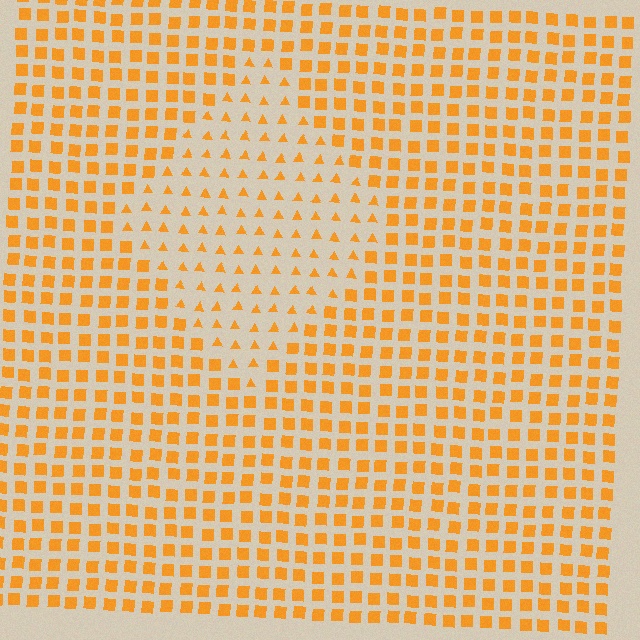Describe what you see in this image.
The image is filled with small orange elements arranged in a uniform grid. A diamond-shaped region contains triangles, while the surrounding area contains squares. The boundary is defined purely by the change in element shape.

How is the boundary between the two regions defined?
The boundary is defined by a change in element shape: triangles inside vs. squares outside. All elements share the same color and spacing.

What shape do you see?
I see a diamond.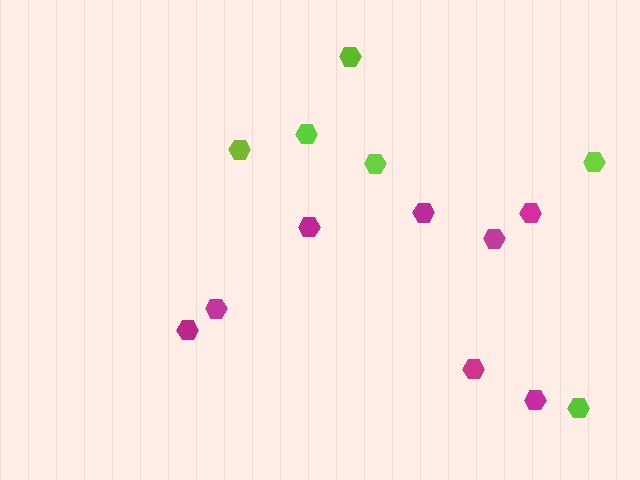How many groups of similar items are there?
There are 2 groups: one group of lime hexagons (6) and one group of magenta hexagons (8).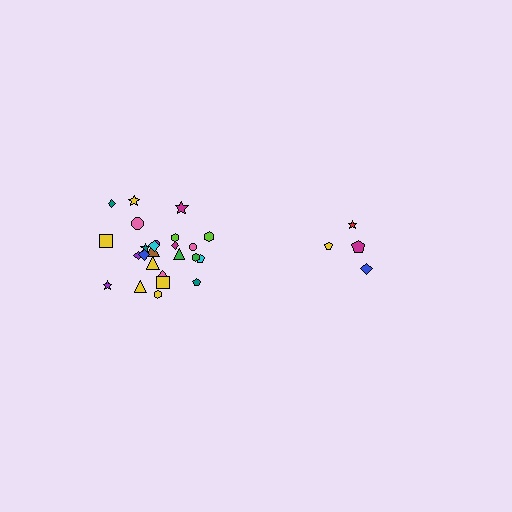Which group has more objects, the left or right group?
The left group.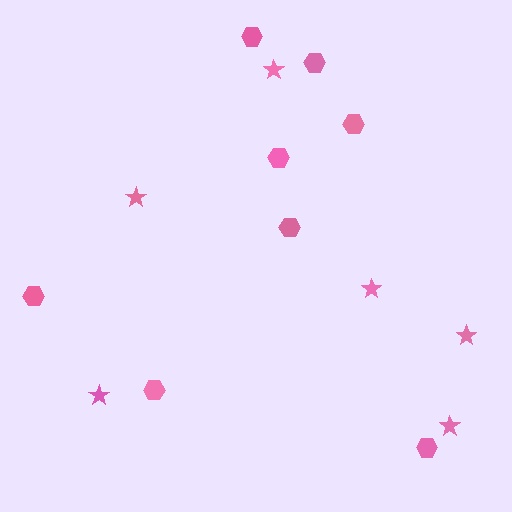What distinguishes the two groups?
There are 2 groups: one group of hexagons (8) and one group of stars (6).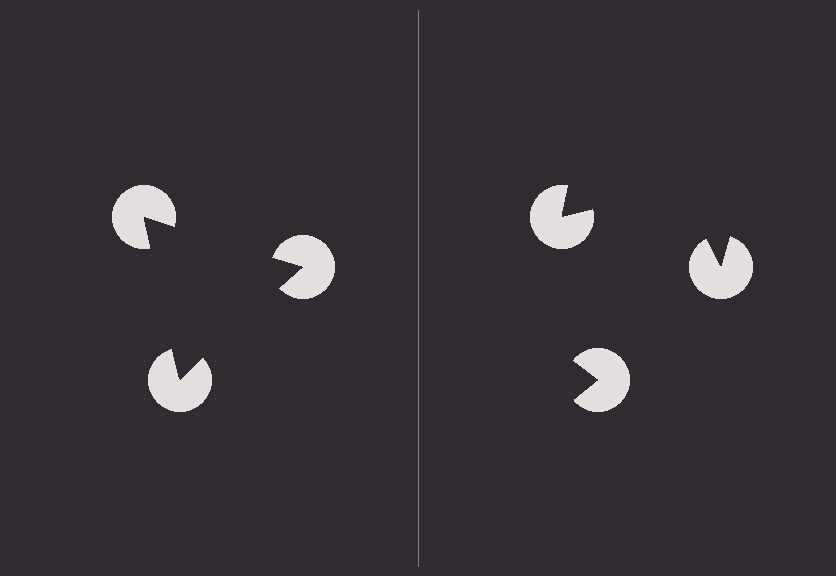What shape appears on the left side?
An illusory triangle.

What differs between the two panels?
The pac-man discs are positioned identically on both sides; only the wedge orientations differ. On the left they align to a triangle; on the right they are misaligned.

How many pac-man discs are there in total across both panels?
6 — 3 on each side.